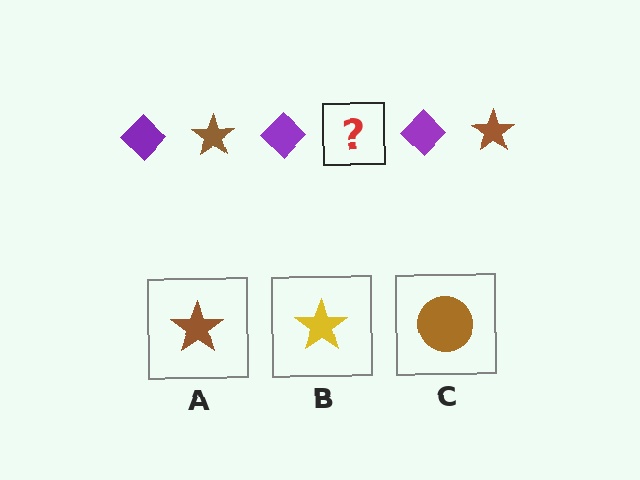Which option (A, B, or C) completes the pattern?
A.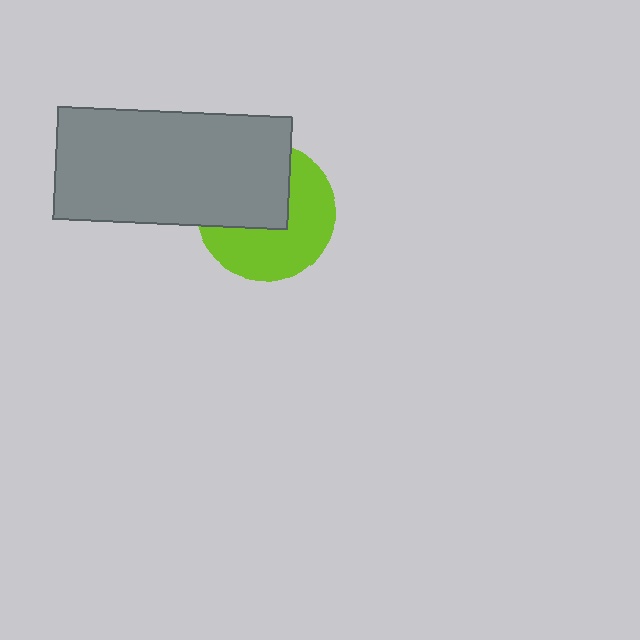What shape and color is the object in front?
The object in front is a gray rectangle.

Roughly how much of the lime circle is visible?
About half of it is visible (roughly 55%).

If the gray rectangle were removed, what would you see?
You would see the complete lime circle.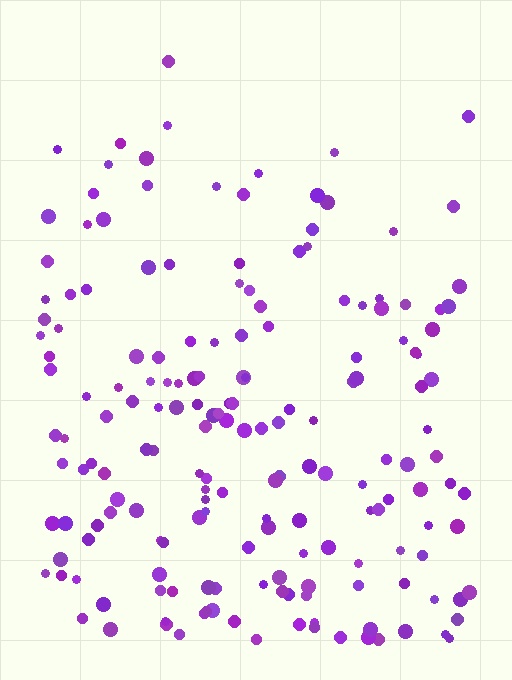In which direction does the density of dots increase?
From top to bottom, with the bottom side densest.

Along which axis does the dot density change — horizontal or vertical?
Vertical.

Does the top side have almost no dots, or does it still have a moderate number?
Still a moderate number, just noticeably fewer than the bottom.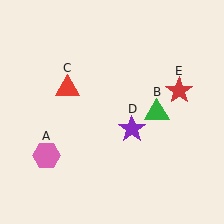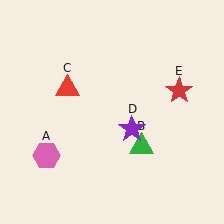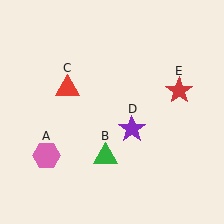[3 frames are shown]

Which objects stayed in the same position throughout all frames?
Pink hexagon (object A) and red triangle (object C) and purple star (object D) and red star (object E) remained stationary.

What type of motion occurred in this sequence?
The green triangle (object B) rotated clockwise around the center of the scene.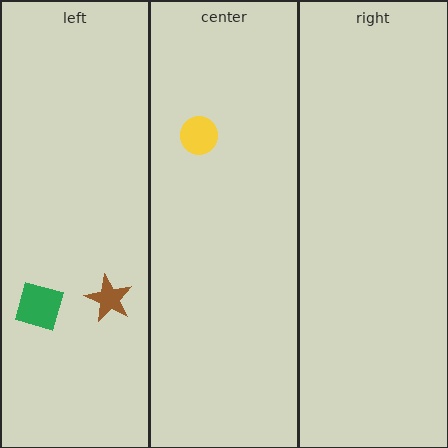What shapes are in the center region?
The yellow circle.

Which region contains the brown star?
The left region.